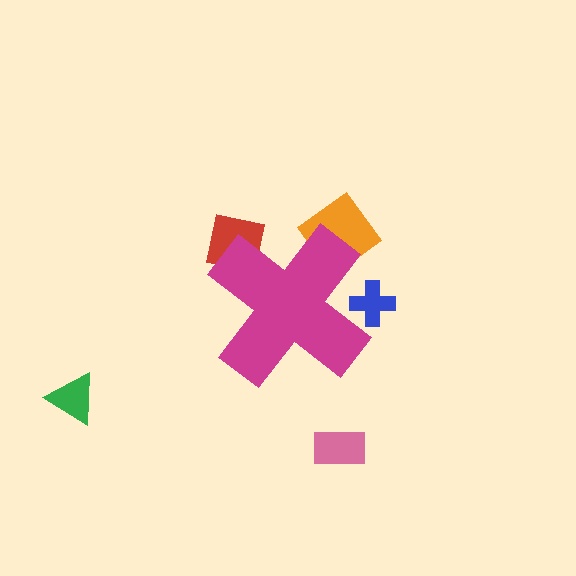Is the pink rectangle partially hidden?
No, the pink rectangle is fully visible.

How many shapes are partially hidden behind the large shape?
3 shapes are partially hidden.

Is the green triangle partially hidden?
No, the green triangle is fully visible.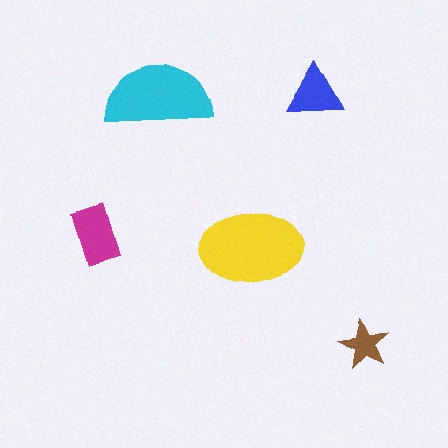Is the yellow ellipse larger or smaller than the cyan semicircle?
Larger.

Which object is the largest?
The yellow ellipse.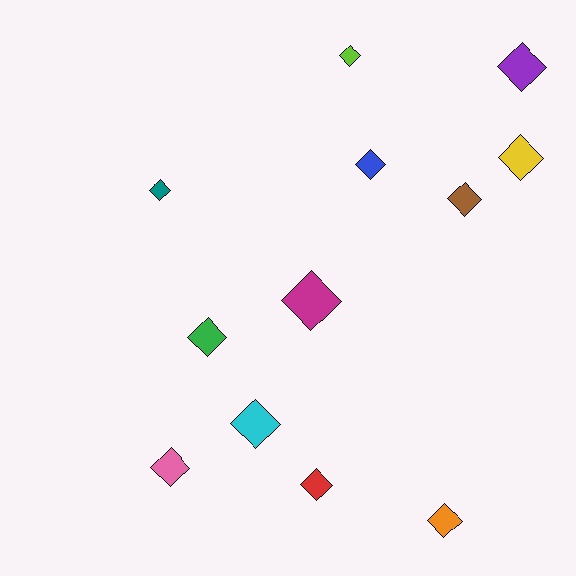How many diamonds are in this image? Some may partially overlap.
There are 12 diamonds.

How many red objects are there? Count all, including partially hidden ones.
There is 1 red object.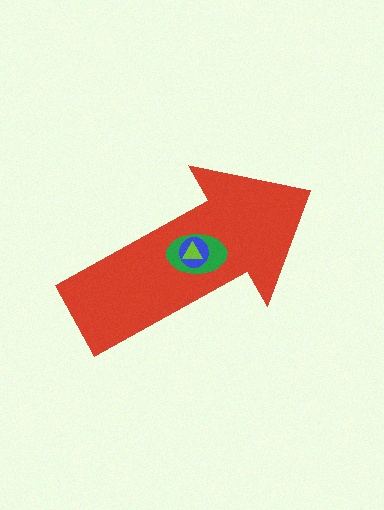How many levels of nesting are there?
4.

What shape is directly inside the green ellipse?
The blue circle.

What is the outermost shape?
The red arrow.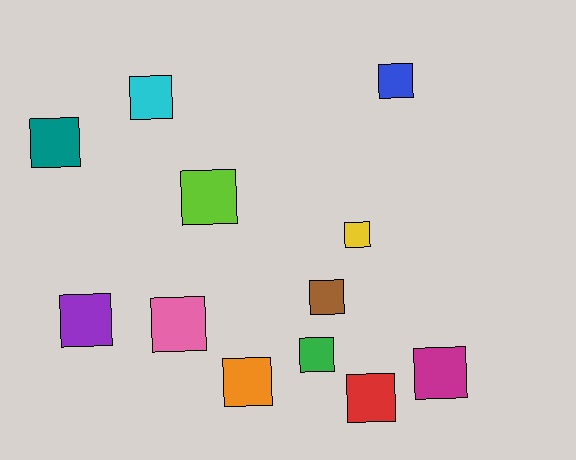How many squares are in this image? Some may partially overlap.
There are 12 squares.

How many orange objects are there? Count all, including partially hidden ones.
There is 1 orange object.